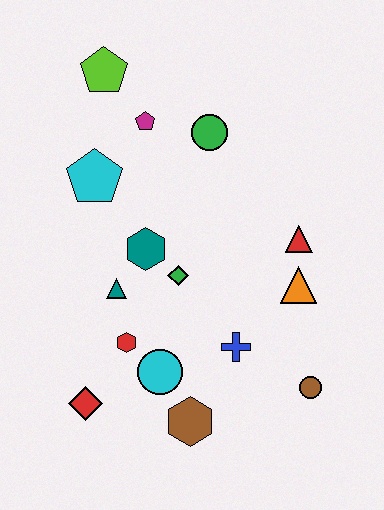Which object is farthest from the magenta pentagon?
The brown circle is farthest from the magenta pentagon.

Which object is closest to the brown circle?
The blue cross is closest to the brown circle.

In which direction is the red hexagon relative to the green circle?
The red hexagon is below the green circle.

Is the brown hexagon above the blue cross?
No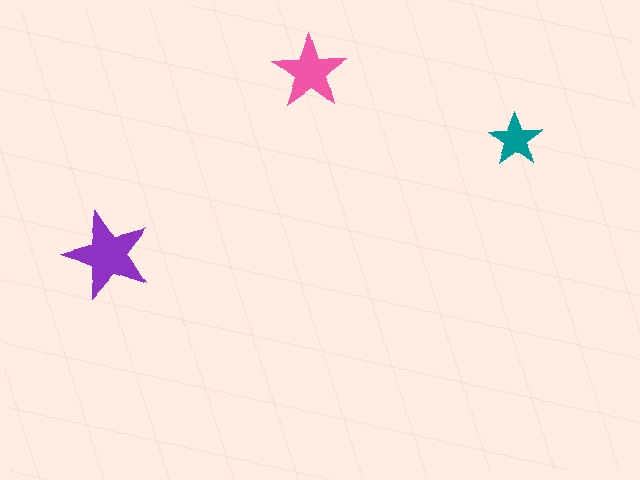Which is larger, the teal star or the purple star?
The purple one.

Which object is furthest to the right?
The teal star is rightmost.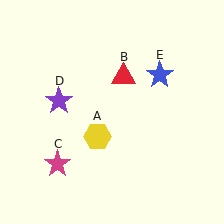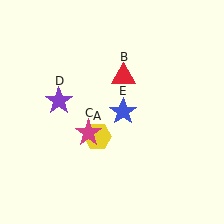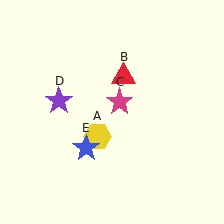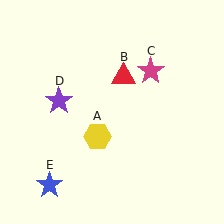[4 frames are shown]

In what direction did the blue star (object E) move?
The blue star (object E) moved down and to the left.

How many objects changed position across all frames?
2 objects changed position: magenta star (object C), blue star (object E).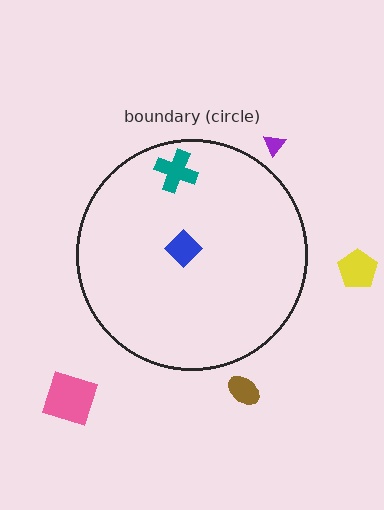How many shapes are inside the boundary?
2 inside, 4 outside.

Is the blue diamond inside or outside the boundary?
Inside.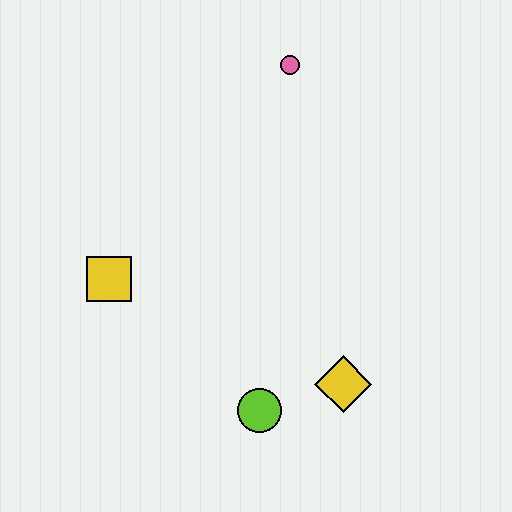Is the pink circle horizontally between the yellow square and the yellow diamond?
Yes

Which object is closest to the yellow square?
The lime circle is closest to the yellow square.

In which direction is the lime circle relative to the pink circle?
The lime circle is below the pink circle.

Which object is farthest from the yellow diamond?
The pink circle is farthest from the yellow diamond.